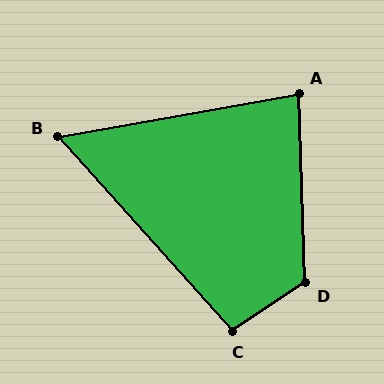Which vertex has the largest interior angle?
D, at approximately 122 degrees.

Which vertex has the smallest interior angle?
B, at approximately 58 degrees.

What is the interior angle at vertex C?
Approximately 98 degrees (obtuse).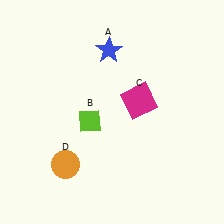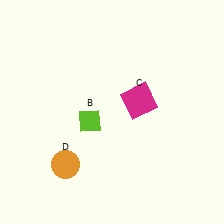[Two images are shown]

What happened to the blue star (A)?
The blue star (A) was removed in Image 2. It was in the top-left area of Image 1.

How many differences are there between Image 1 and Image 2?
There is 1 difference between the two images.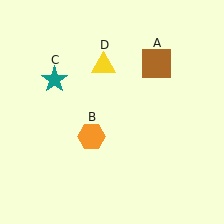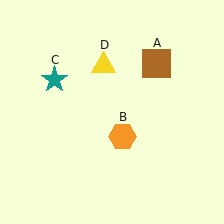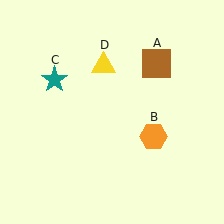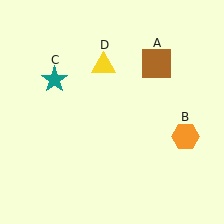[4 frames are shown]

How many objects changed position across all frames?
1 object changed position: orange hexagon (object B).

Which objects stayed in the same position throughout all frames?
Brown square (object A) and teal star (object C) and yellow triangle (object D) remained stationary.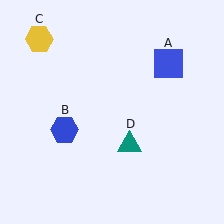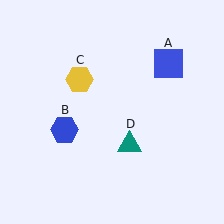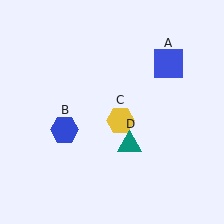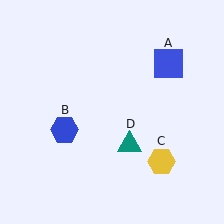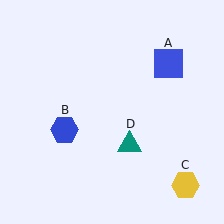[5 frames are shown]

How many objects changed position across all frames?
1 object changed position: yellow hexagon (object C).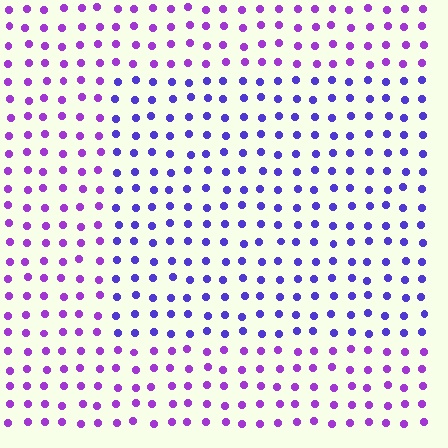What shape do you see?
I see a rectangle.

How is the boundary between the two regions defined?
The boundary is defined purely by a slight shift in hue (about 32 degrees). Spacing, size, and orientation are identical on both sides.